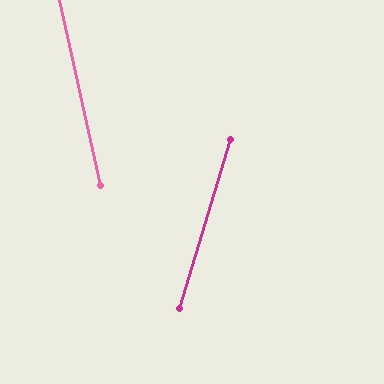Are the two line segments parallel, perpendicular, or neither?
Neither parallel nor perpendicular — they differ by about 29°.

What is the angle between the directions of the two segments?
Approximately 29 degrees.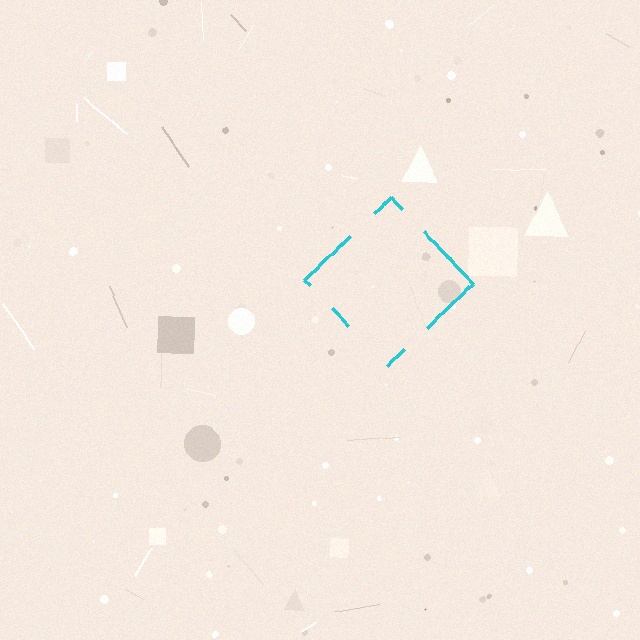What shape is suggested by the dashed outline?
The dashed outline suggests a diamond.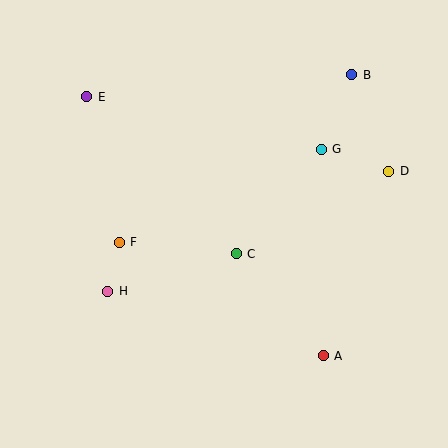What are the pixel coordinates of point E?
Point E is at (87, 97).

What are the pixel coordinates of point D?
Point D is at (389, 171).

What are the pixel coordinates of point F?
Point F is at (119, 242).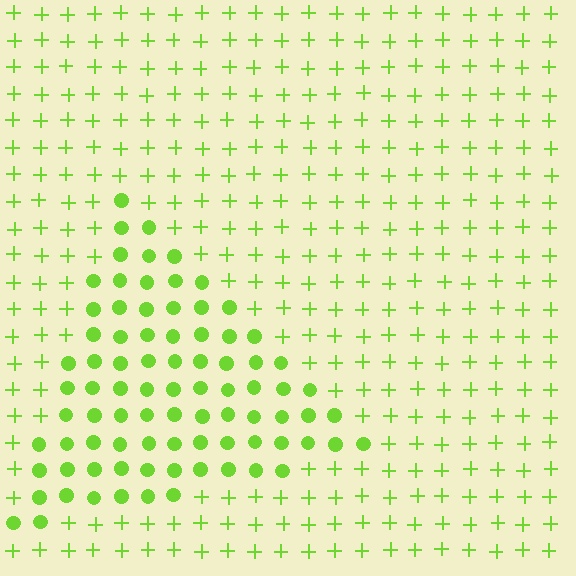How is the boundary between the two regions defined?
The boundary is defined by a change in element shape: circles inside vs. plus signs outside. All elements share the same color and spacing.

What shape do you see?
I see a triangle.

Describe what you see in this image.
The image is filled with small lime elements arranged in a uniform grid. A triangle-shaped region contains circles, while the surrounding area contains plus signs. The boundary is defined purely by the change in element shape.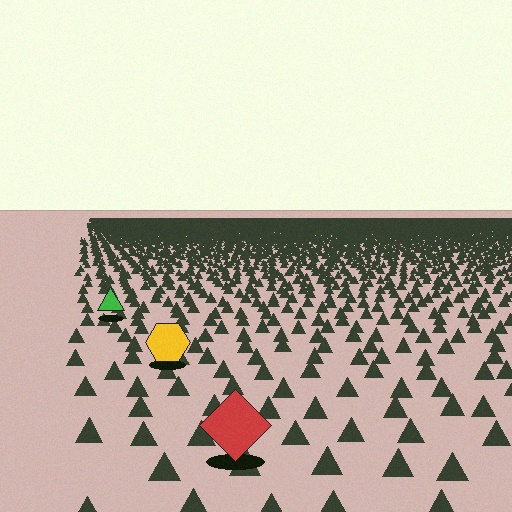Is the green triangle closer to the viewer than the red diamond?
No. The red diamond is closer — you can tell from the texture gradient: the ground texture is coarser near it.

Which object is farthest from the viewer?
The green triangle is farthest from the viewer. It appears smaller and the ground texture around it is denser.